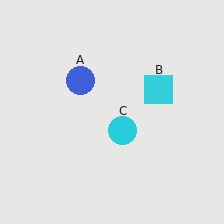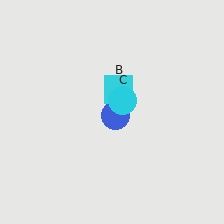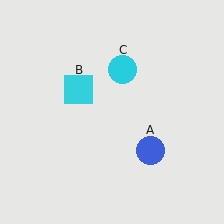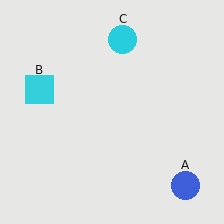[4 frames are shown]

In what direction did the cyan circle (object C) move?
The cyan circle (object C) moved up.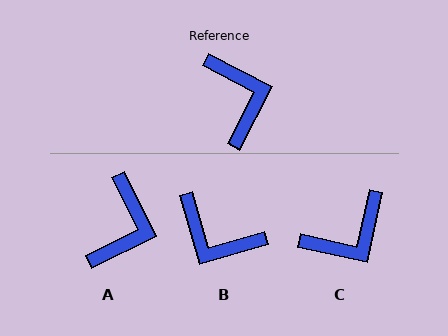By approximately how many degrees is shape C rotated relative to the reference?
Approximately 75 degrees clockwise.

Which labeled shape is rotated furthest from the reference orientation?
B, about 137 degrees away.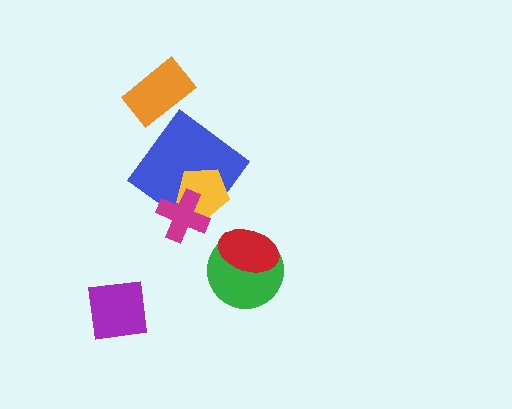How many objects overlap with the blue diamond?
2 objects overlap with the blue diamond.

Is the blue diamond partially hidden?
Yes, it is partially covered by another shape.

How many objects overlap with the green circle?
1 object overlaps with the green circle.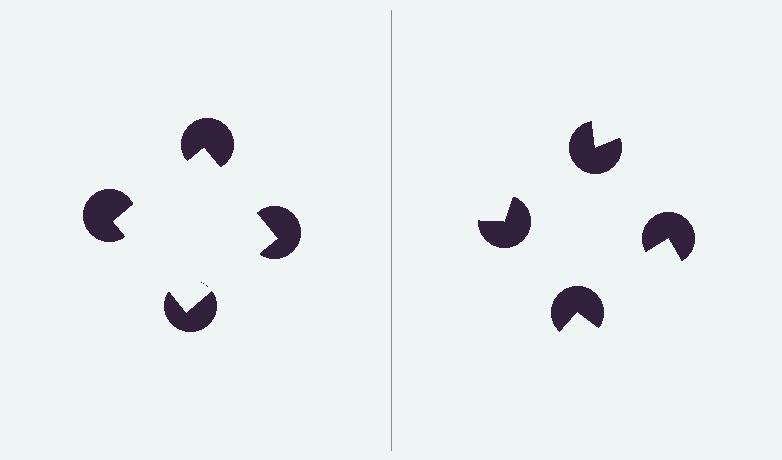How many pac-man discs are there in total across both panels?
8 — 4 on each side.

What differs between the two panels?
The pac-man discs are positioned identically on both sides; only the wedge orientations differ. On the left they align to a square; on the right they are misaligned.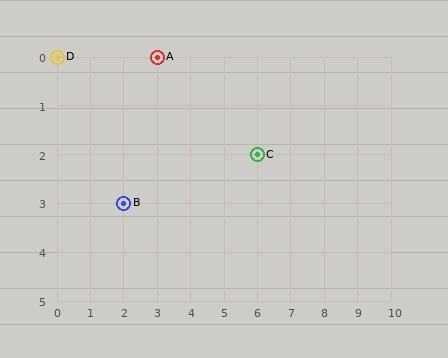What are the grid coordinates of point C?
Point C is at grid coordinates (6, 2).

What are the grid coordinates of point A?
Point A is at grid coordinates (3, 0).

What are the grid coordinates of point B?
Point B is at grid coordinates (2, 3).